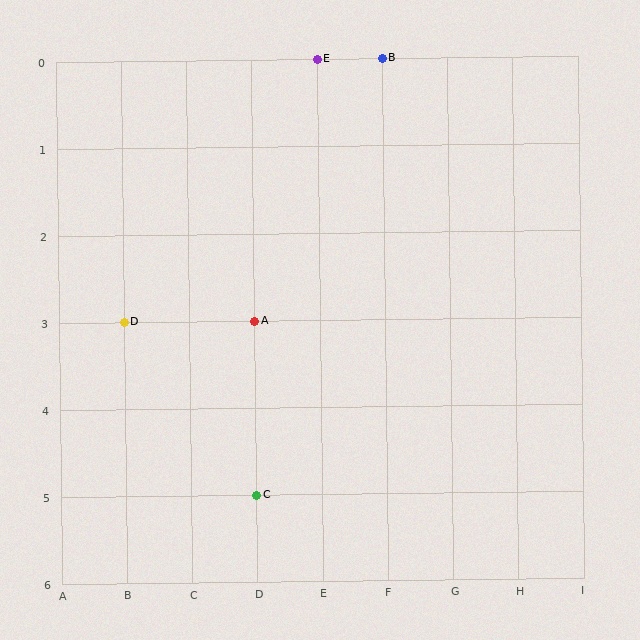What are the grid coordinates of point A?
Point A is at grid coordinates (D, 3).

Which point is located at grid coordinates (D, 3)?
Point A is at (D, 3).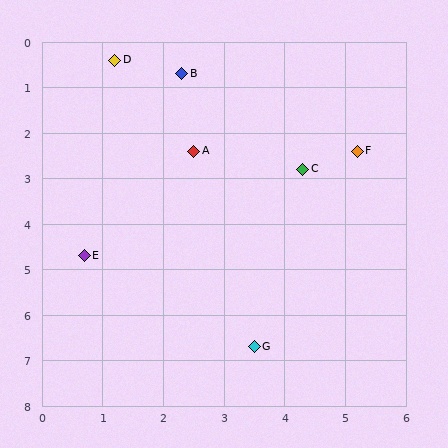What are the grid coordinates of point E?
Point E is at approximately (0.7, 4.7).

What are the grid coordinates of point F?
Point F is at approximately (5.2, 2.4).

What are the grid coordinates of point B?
Point B is at approximately (2.3, 0.7).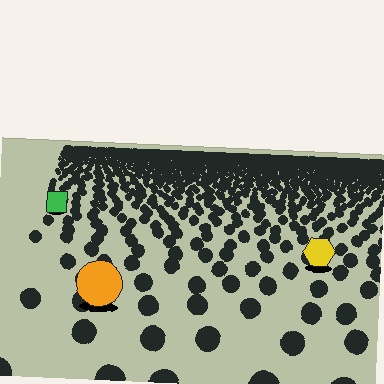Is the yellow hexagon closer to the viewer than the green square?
Yes. The yellow hexagon is closer — you can tell from the texture gradient: the ground texture is coarser near it.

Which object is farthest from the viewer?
The green square is farthest from the viewer. It appears smaller and the ground texture around it is denser.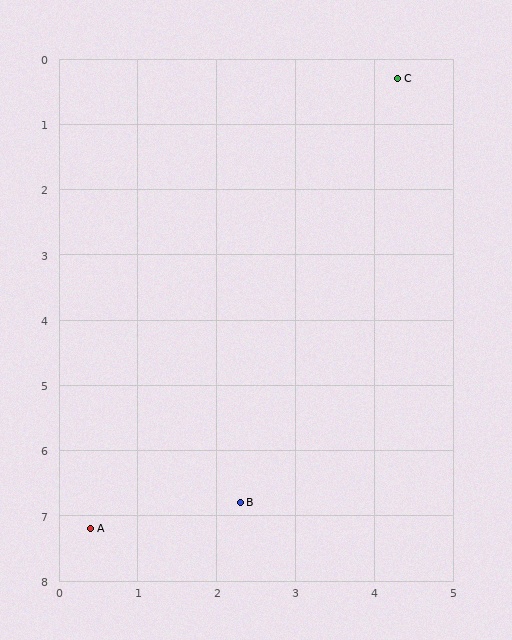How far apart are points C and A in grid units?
Points C and A are about 7.9 grid units apart.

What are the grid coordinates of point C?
Point C is at approximately (4.3, 0.3).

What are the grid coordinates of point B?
Point B is at approximately (2.3, 6.8).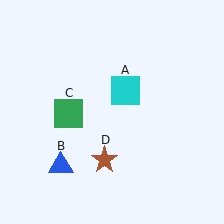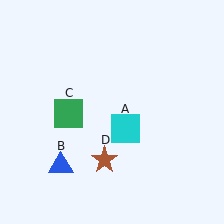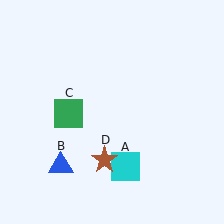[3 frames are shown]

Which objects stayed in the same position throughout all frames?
Blue triangle (object B) and green square (object C) and brown star (object D) remained stationary.